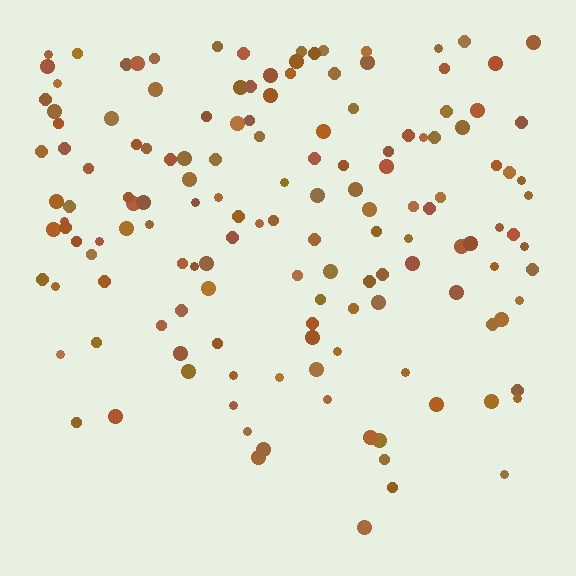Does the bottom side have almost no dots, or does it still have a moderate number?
Still a moderate number, just noticeably fewer than the top.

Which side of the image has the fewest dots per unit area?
The bottom.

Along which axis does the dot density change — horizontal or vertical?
Vertical.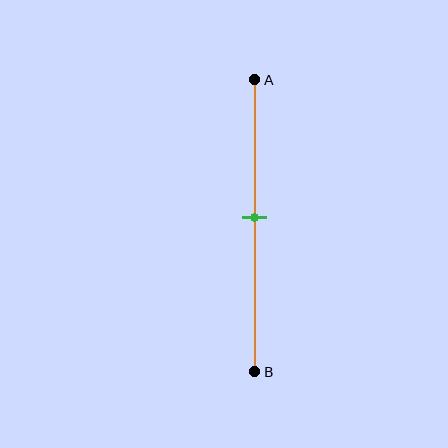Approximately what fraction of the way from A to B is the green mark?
The green mark is approximately 45% of the way from A to B.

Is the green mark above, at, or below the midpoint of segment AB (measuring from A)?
The green mark is approximately at the midpoint of segment AB.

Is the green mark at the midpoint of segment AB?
Yes, the mark is approximately at the midpoint.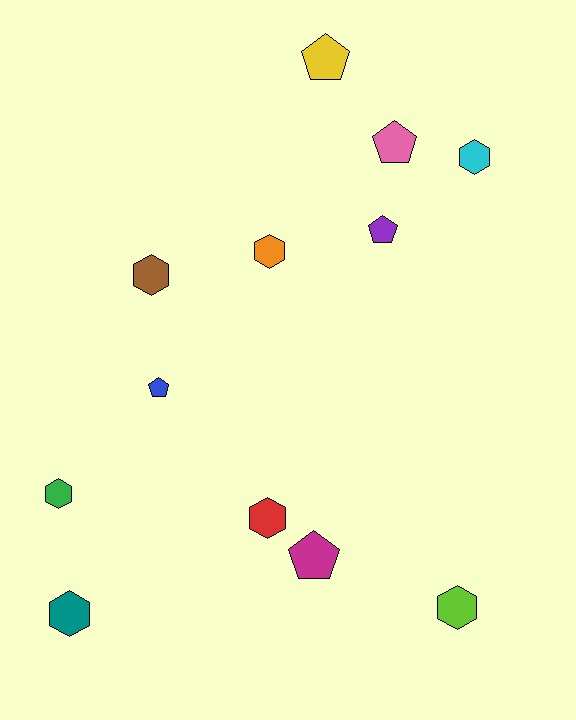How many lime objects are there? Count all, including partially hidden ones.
There is 1 lime object.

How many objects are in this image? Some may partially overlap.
There are 12 objects.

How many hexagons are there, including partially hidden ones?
There are 7 hexagons.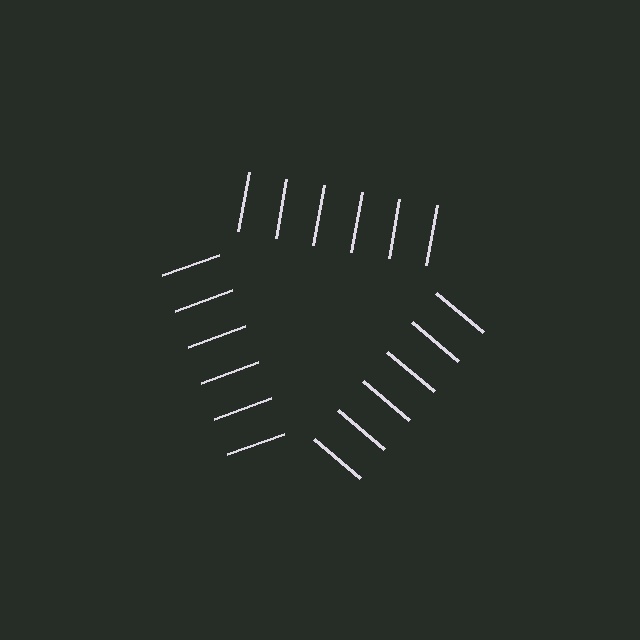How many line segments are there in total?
18 — 6 along each of the 3 edges.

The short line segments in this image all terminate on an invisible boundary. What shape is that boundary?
An illusory triangle — the line segments terminate on its edges but no continuous stroke is drawn.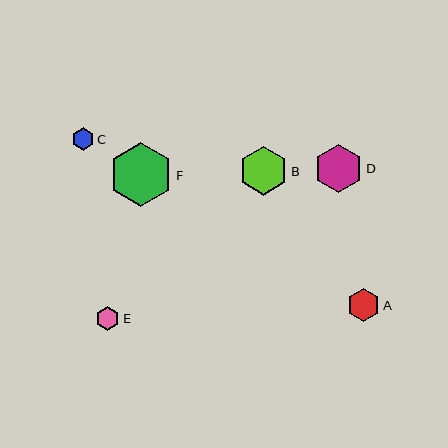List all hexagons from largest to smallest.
From largest to smallest: F, B, D, A, E, C.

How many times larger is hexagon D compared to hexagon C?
Hexagon D is approximately 2.1 times the size of hexagon C.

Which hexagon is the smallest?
Hexagon C is the smallest with a size of approximately 23 pixels.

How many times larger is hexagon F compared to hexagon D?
Hexagon F is approximately 1.3 times the size of hexagon D.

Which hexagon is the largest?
Hexagon F is the largest with a size of approximately 64 pixels.